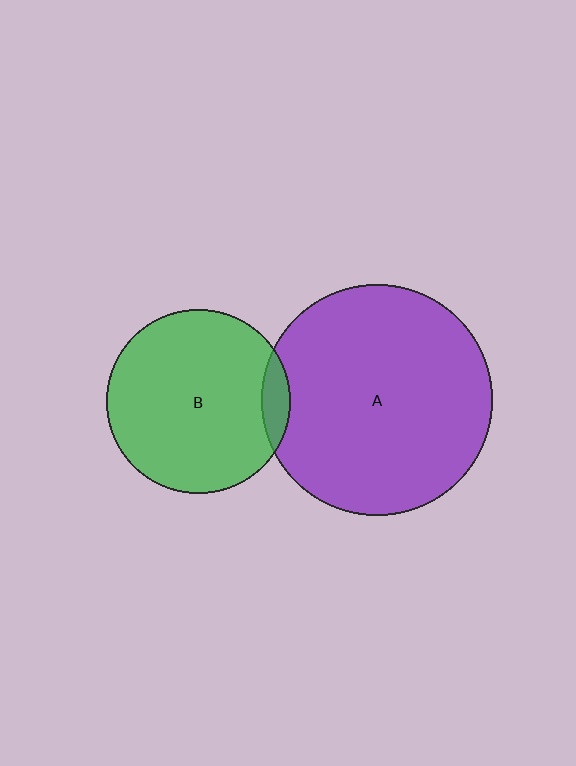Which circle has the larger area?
Circle A (purple).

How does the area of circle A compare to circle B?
Approximately 1.6 times.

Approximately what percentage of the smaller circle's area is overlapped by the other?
Approximately 10%.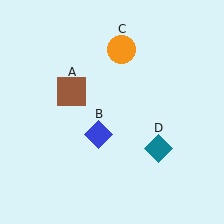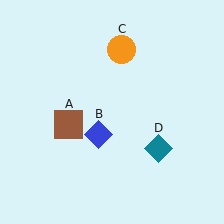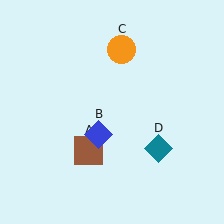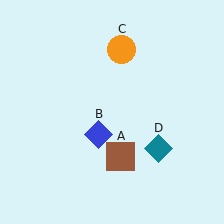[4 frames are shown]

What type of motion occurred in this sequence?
The brown square (object A) rotated counterclockwise around the center of the scene.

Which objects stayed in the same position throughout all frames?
Blue diamond (object B) and orange circle (object C) and teal diamond (object D) remained stationary.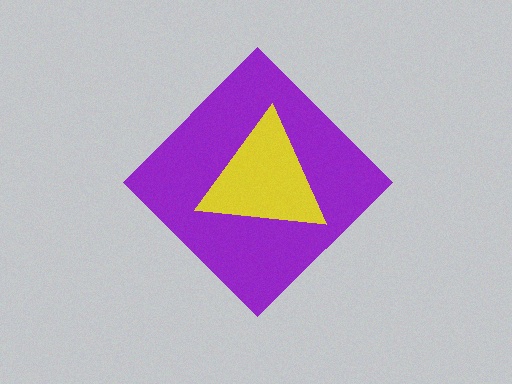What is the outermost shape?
The purple diamond.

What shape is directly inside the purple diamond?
The yellow triangle.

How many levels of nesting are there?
2.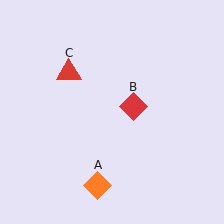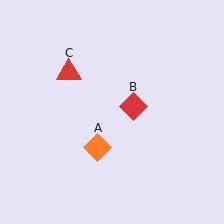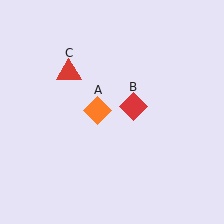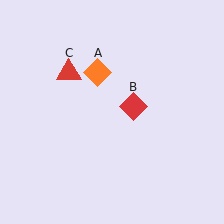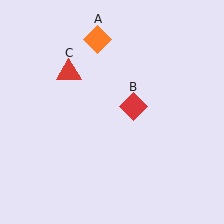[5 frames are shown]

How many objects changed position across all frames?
1 object changed position: orange diamond (object A).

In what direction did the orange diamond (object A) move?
The orange diamond (object A) moved up.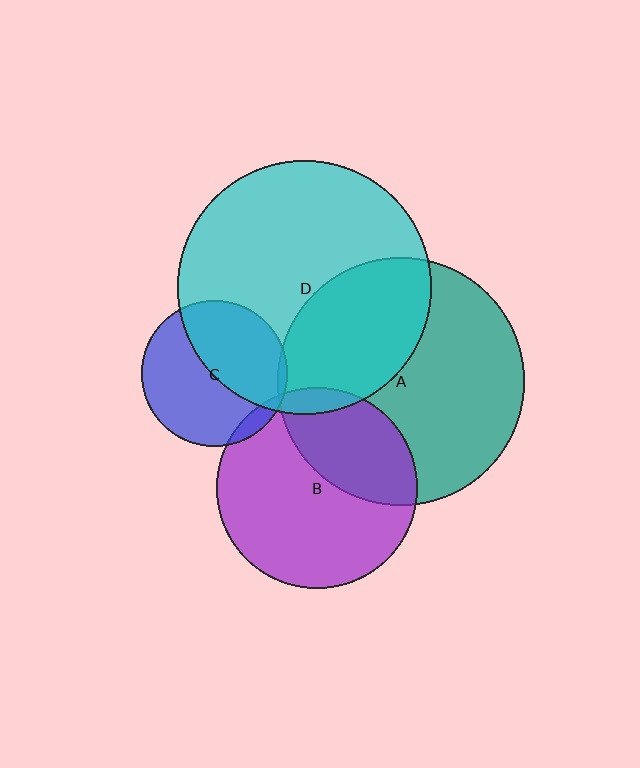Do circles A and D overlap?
Yes.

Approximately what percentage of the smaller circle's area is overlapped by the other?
Approximately 35%.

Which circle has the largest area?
Circle D (cyan).